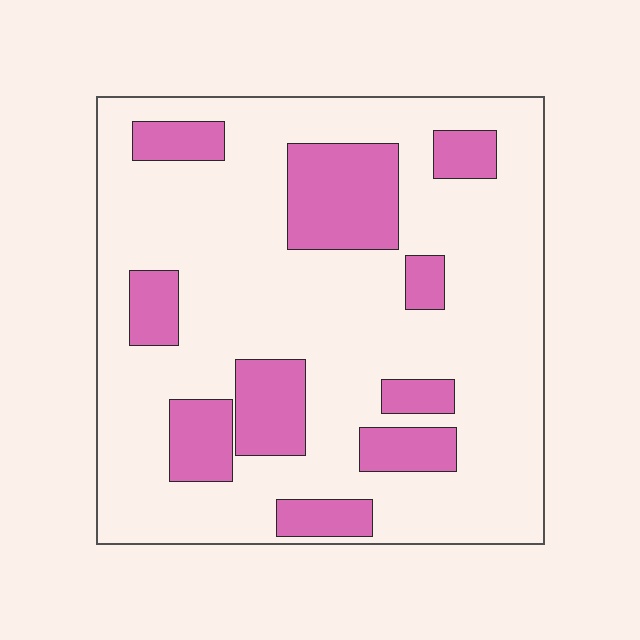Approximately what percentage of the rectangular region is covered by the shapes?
Approximately 25%.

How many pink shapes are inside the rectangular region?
10.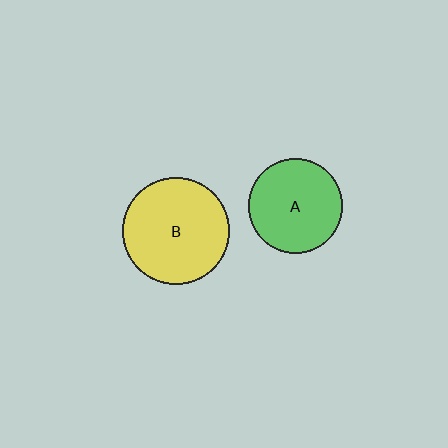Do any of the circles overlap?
No, none of the circles overlap.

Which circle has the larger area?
Circle B (yellow).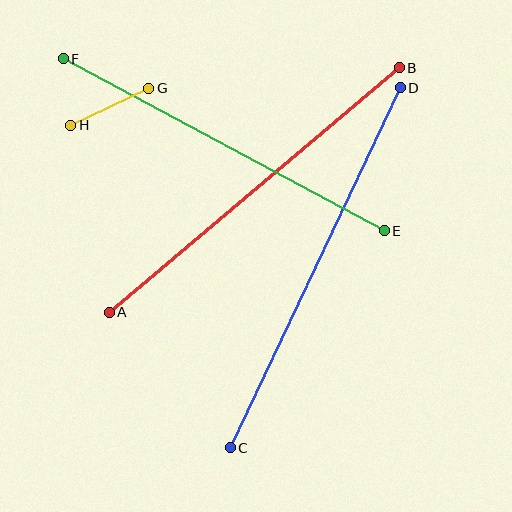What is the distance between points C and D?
The distance is approximately 398 pixels.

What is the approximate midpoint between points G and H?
The midpoint is at approximately (110, 107) pixels.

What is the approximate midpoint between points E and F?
The midpoint is at approximately (224, 145) pixels.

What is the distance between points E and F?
The distance is approximately 364 pixels.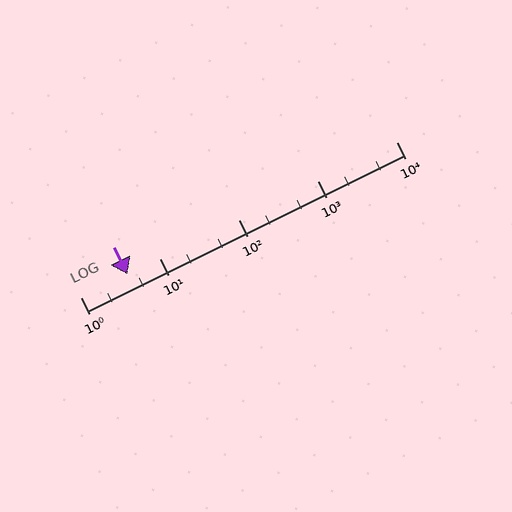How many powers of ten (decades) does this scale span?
The scale spans 4 decades, from 1 to 10000.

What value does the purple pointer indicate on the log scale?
The pointer indicates approximately 3.9.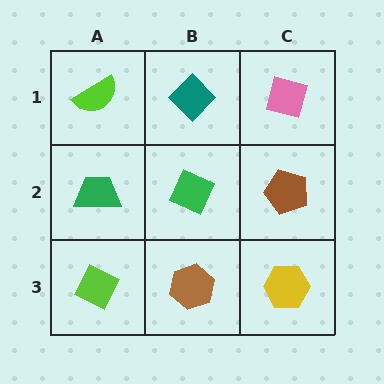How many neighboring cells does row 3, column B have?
3.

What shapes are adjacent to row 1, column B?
A green diamond (row 2, column B), a lime semicircle (row 1, column A), a pink square (row 1, column C).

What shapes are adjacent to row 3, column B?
A green diamond (row 2, column B), a lime diamond (row 3, column A), a yellow hexagon (row 3, column C).